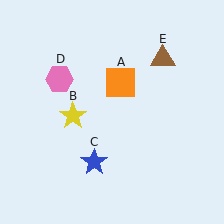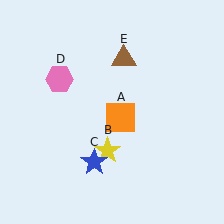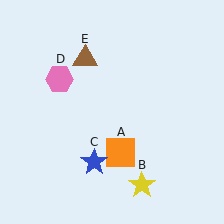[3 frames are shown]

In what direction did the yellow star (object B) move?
The yellow star (object B) moved down and to the right.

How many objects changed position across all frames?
3 objects changed position: orange square (object A), yellow star (object B), brown triangle (object E).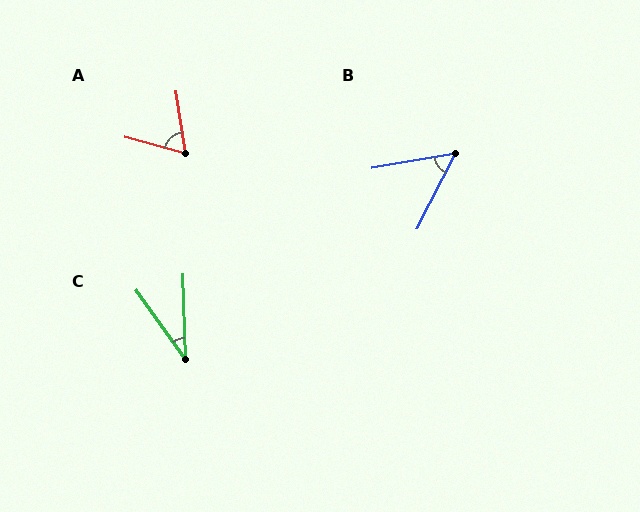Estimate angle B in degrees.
Approximately 53 degrees.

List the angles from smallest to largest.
C (34°), B (53°), A (66°).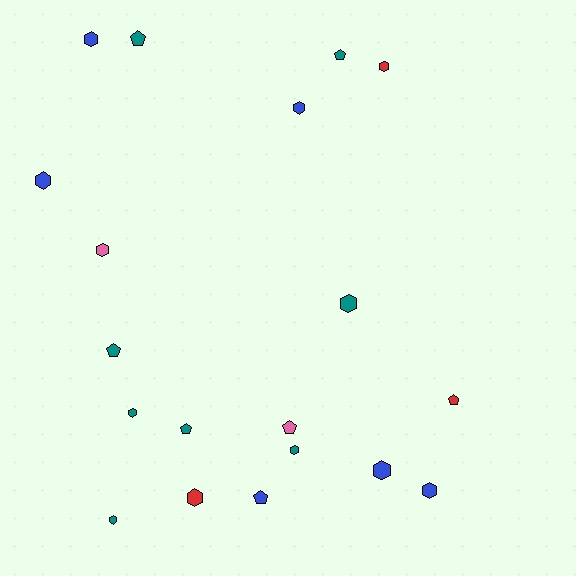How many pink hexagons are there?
There is 1 pink hexagon.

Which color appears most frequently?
Teal, with 8 objects.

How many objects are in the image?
There are 19 objects.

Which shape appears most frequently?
Hexagon, with 12 objects.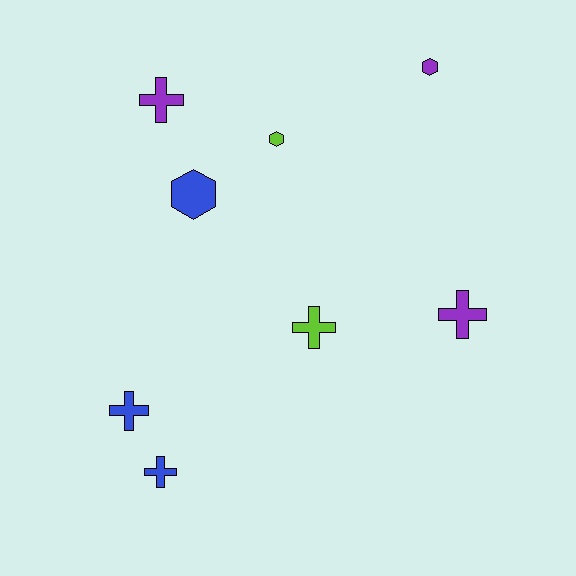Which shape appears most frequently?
Cross, with 5 objects.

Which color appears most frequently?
Purple, with 3 objects.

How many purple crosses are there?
There are 2 purple crosses.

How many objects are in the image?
There are 8 objects.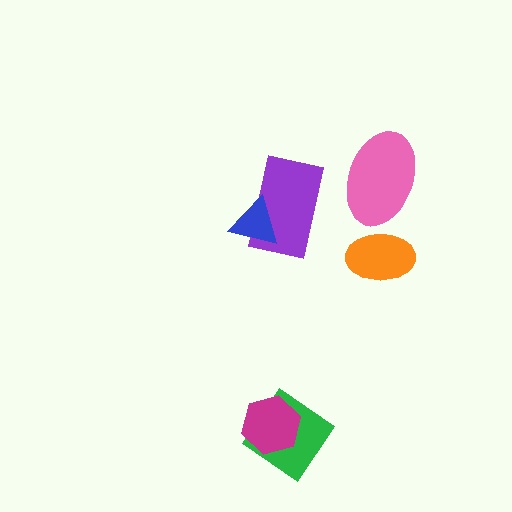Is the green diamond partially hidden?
Yes, it is partially covered by another shape.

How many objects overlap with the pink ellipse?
0 objects overlap with the pink ellipse.